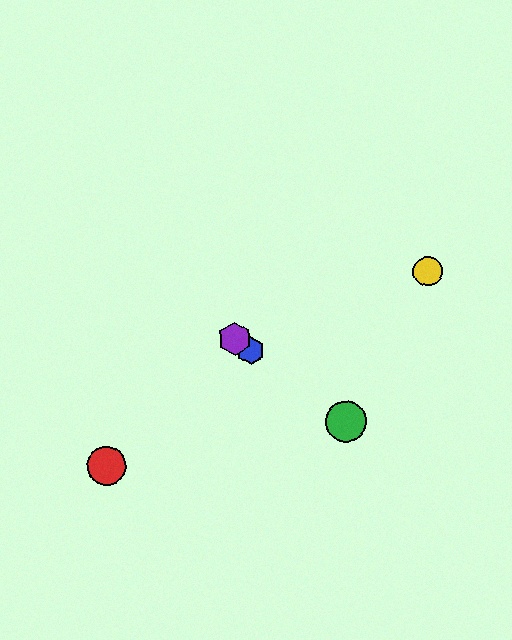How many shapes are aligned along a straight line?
3 shapes (the blue hexagon, the green circle, the purple hexagon) are aligned along a straight line.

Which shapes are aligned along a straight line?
The blue hexagon, the green circle, the purple hexagon are aligned along a straight line.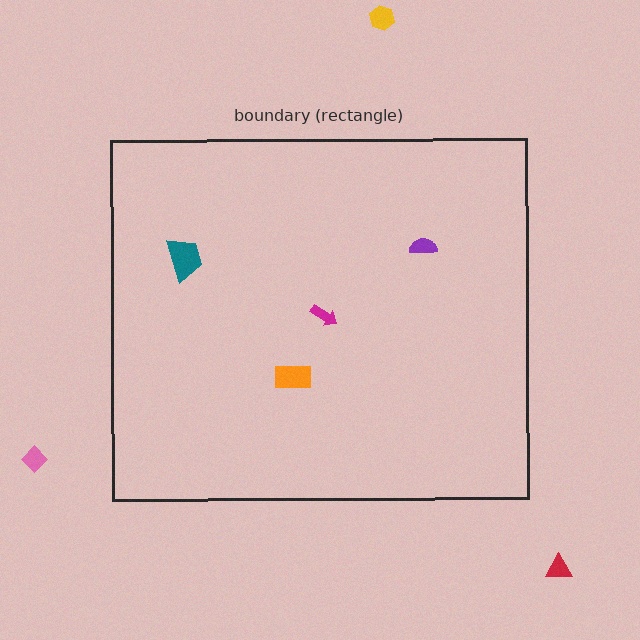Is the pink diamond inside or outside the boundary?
Outside.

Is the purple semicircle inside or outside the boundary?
Inside.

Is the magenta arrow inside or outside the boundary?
Inside.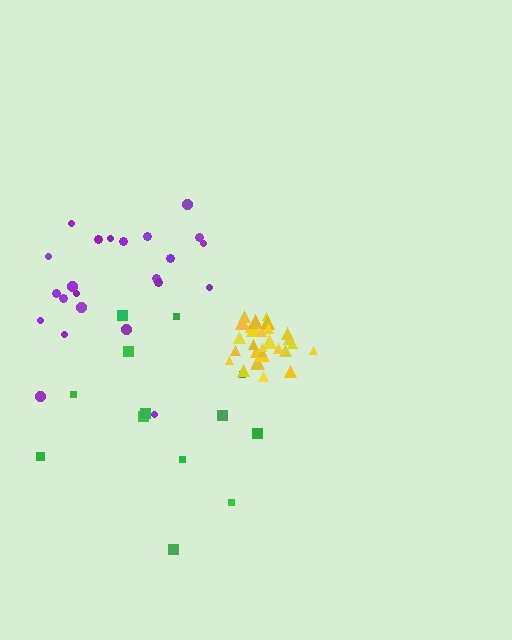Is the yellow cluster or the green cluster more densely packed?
Yellow.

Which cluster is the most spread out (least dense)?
Green.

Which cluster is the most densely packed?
Yellow.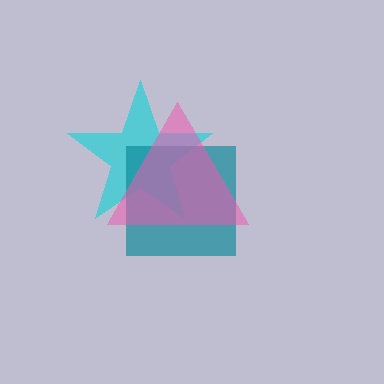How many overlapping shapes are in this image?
There are 3 overlapping shapes in the image.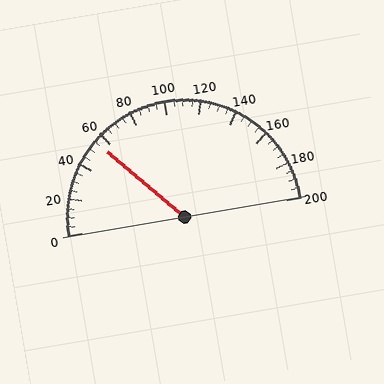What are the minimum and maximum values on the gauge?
The gauge ranges from 0 to 200.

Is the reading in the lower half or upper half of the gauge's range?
The reading is in the lower half of the range (0 to 200).